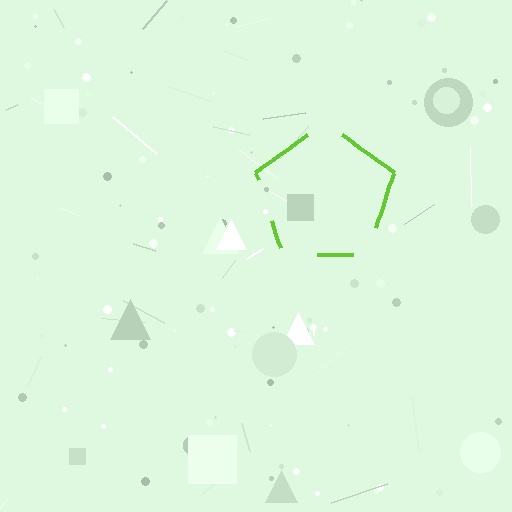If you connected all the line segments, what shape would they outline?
They would outline a pentagon.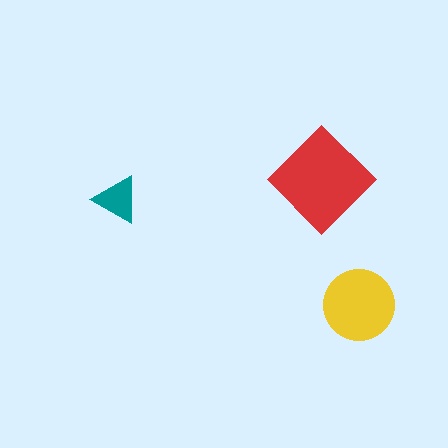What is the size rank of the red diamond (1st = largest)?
1st.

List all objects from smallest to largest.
The teal triangle, the yellow circle, the red diamond.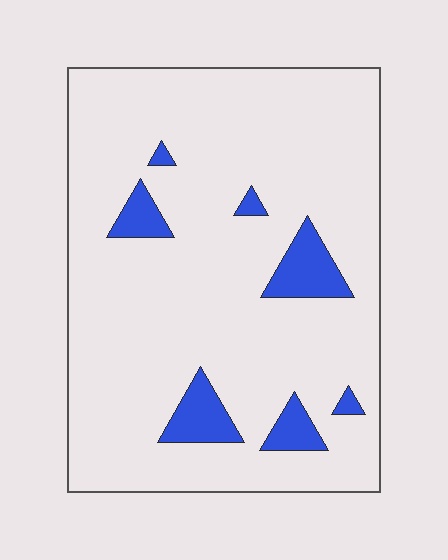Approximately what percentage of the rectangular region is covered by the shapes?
Approximately 10%.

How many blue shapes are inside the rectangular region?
7.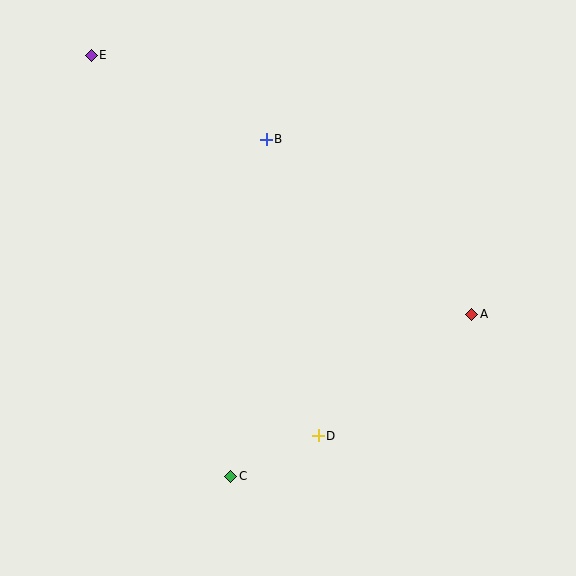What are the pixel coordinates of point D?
Point D is at (318, 436).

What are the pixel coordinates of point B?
Point B is at (266, 139).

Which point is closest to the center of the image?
Point B at (266, 139) is closest to the center.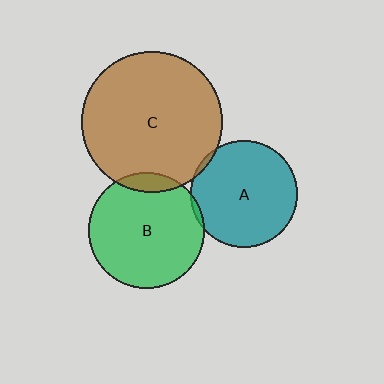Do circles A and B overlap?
Yes.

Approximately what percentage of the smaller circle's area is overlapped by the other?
Approximately 5%.